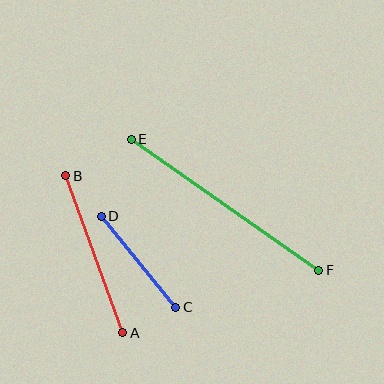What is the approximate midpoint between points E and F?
The midpoint is at approximately (225, 205) pixels.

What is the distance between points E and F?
The distance is approximately 229 pixels.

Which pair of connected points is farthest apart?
Points E and F are farthest apart.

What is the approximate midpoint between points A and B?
The midpoint is at approximately (94, 254) pixels.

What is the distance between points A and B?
The distance is approximately 167 pixels.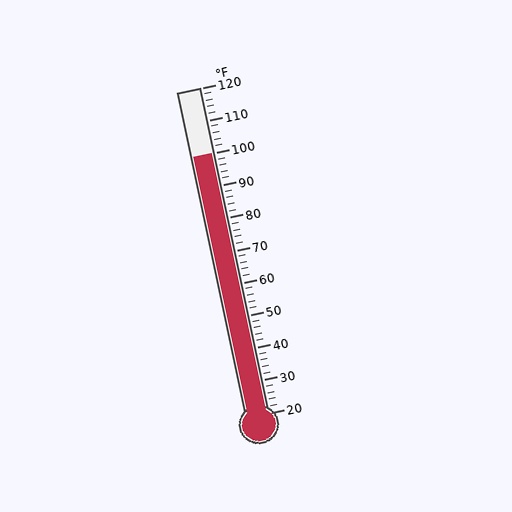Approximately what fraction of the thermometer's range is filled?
The thermometer is filled to approximately 80% of its range.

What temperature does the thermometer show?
The thermometer shows approximately 100°F.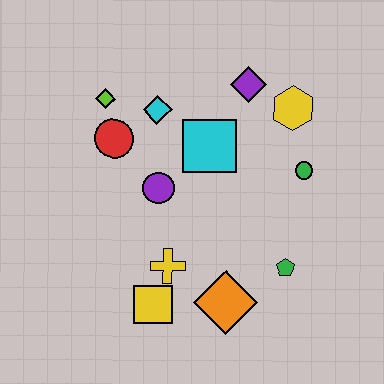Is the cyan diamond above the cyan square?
Yes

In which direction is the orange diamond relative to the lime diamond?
The orange diamond is below the lime diamond.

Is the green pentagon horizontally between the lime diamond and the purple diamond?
No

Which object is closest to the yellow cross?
The yellow square is closest to the yellow cross.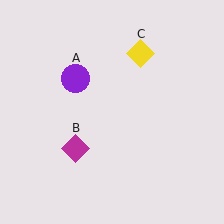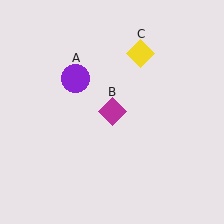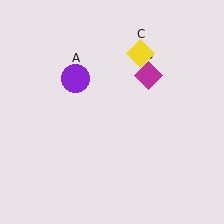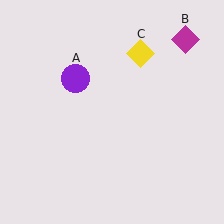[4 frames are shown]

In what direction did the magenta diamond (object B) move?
The magenta diamond (object B) moved up and to the right.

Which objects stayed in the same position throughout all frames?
Purple circle (object A) and yellow diamond (object C) remained stationary.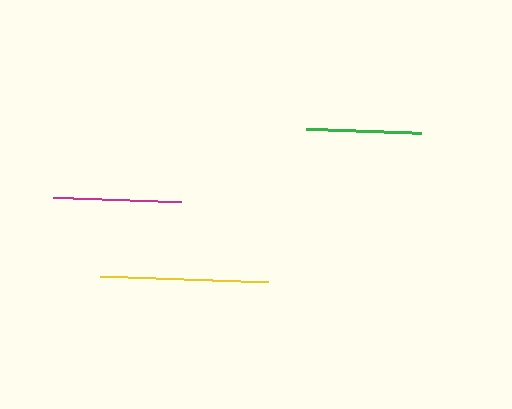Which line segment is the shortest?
The green line is the shortest at approximately 115 pixels.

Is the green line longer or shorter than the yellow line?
The yellow line is longer than the green line.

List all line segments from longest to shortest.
From longest to shortest: yellow, magenta, green.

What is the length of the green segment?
The green segment is approximately 115 pixels long.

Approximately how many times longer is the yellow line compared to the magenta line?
The yellow line is approximately 1.3 times the length of the magenta line.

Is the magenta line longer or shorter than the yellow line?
The yellow line is longer than the magenta line.